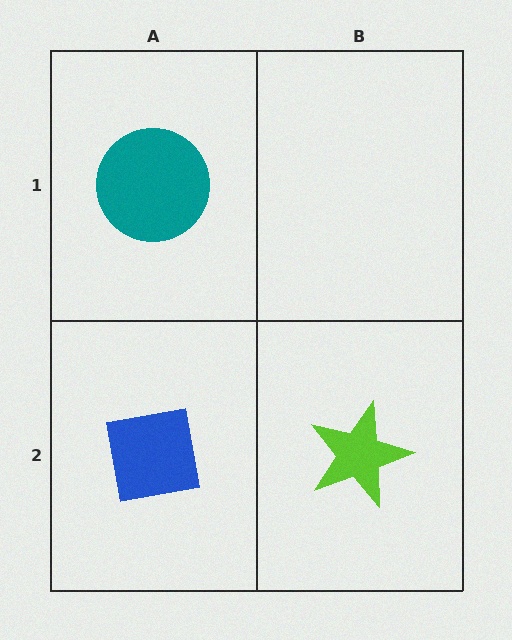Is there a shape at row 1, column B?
No, that cell is empty.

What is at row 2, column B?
A lime star.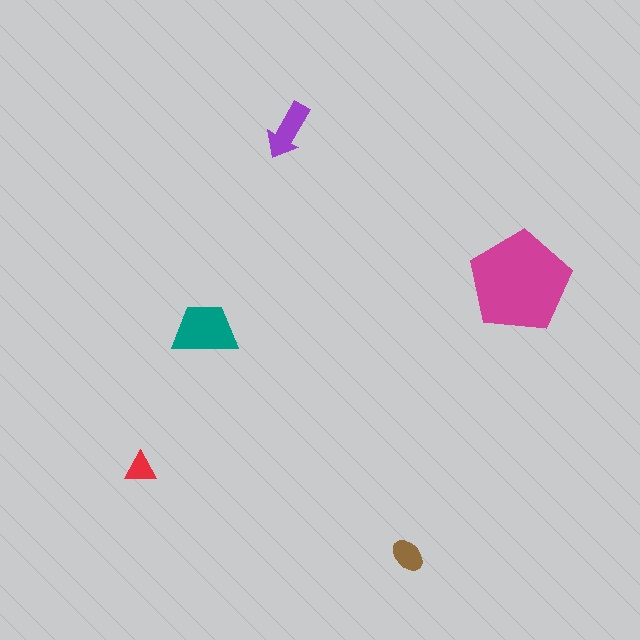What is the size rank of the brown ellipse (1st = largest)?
4th.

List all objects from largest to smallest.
The magenta pentagon, the teal trapezoid, the purple arrow, the brown ellipse, the red triangle.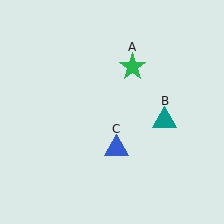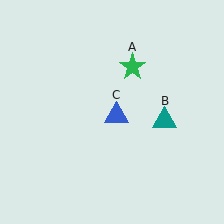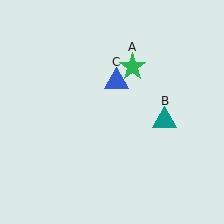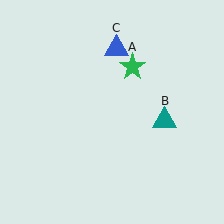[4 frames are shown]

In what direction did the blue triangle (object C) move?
The blue triangle (object C) moved up.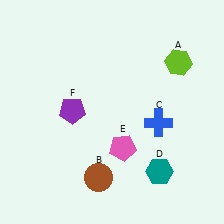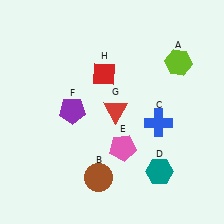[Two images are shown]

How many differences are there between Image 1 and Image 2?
There are 2 differences between the two images.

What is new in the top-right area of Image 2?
A red triangle (G) was added in the top-right area of Image 2.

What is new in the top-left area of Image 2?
A red diamond (H) was added in the top-left area of Image 2.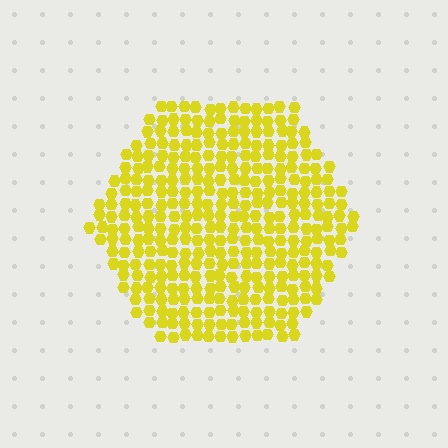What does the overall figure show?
The overall figure shows a hexagon.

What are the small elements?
The small elements are hexagons.